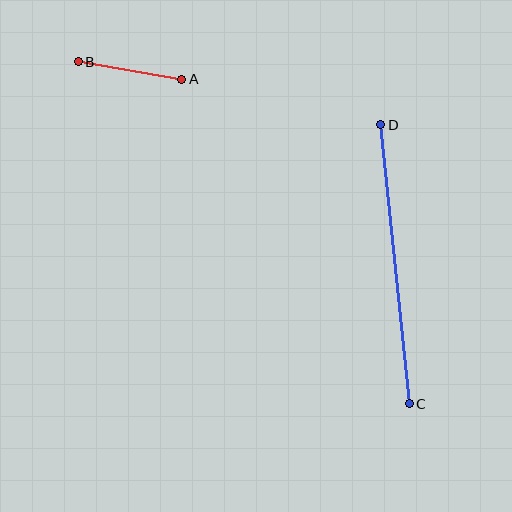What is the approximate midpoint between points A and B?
The midpoint is at approximately (130, 70) pixels.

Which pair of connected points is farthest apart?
Points C and D are farthest apart.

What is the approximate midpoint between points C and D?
The midpoint is at approximately (395, 264) pixels.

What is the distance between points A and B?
The distance is approximately 105 pixels.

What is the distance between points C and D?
The distance is approximately 281 pixels.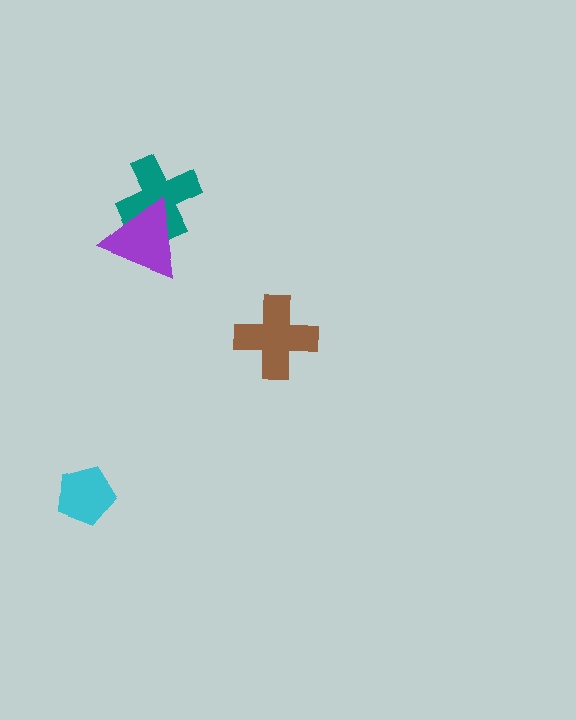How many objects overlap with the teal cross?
1 object overlaps with the teal cross.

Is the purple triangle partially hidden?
No, no other shape covers it.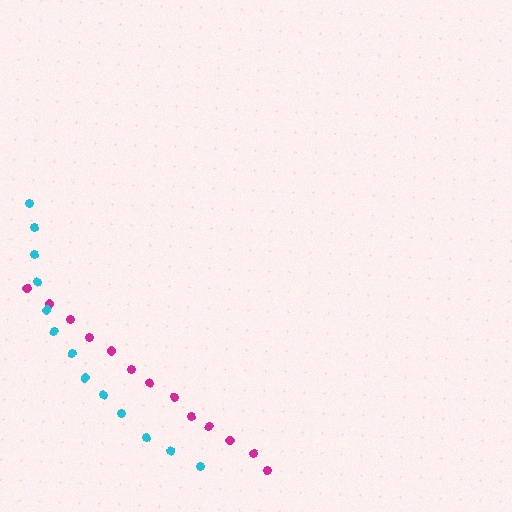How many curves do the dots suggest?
There are 2 distinct paths.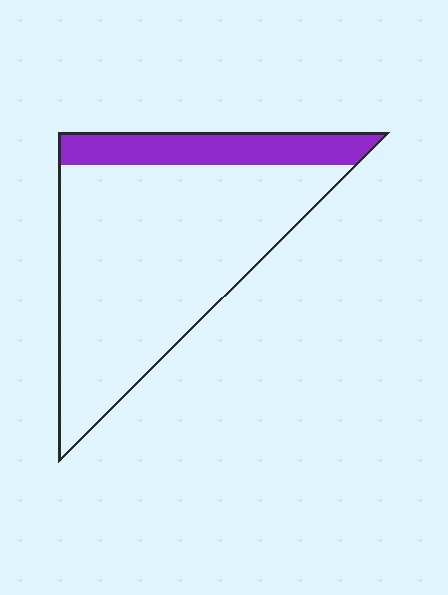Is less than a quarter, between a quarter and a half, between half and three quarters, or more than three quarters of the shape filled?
Less than a quarter.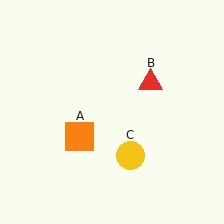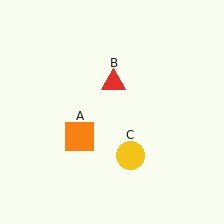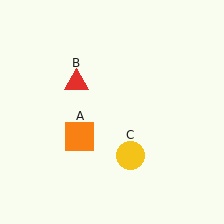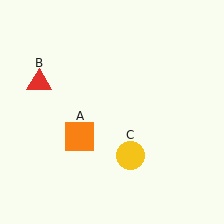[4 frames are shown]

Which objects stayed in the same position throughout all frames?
Orange square (object A) and yellow circle (object C) remained stationary.